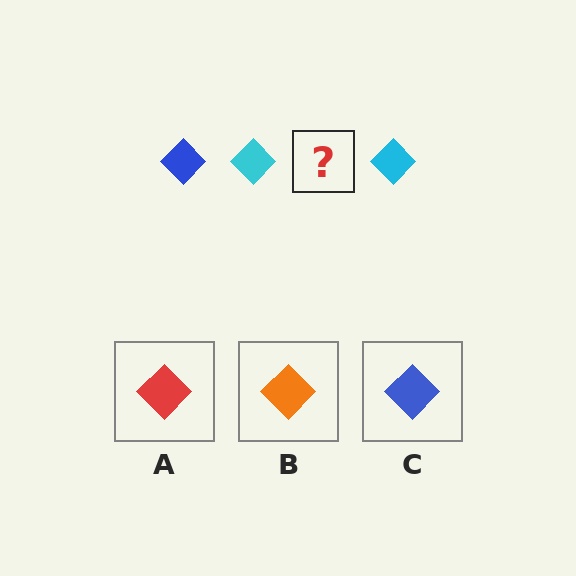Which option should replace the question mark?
Option C.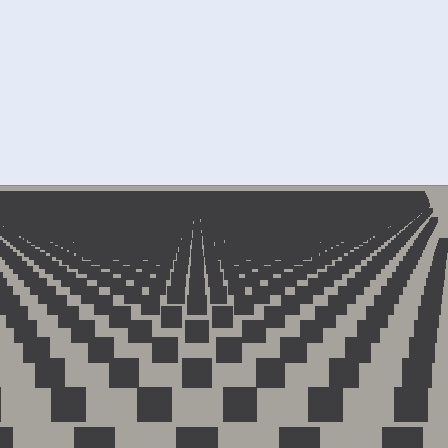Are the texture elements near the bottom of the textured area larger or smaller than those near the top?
Larger. Near the bottom, elements are closer to the viewer and appear at a bigger on-screen size.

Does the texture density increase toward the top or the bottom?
Density increases toward the top.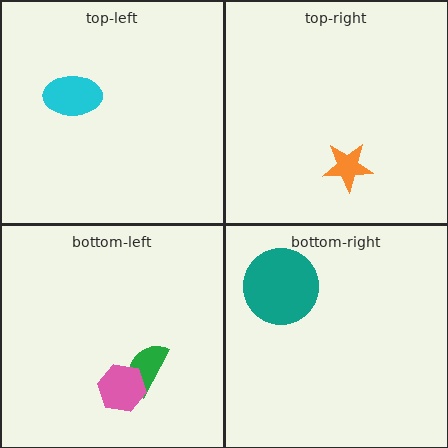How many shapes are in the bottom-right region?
1.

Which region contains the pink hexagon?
The bottom-left region.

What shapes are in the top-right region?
The orange star.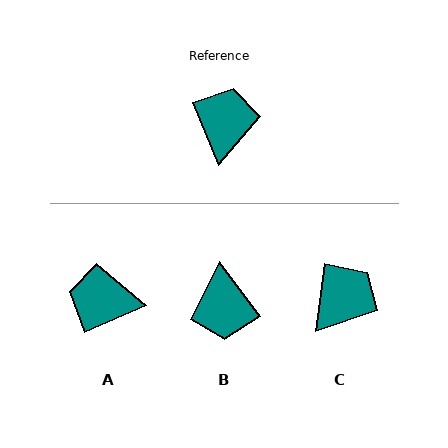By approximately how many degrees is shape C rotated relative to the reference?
Approximately 30 degrees clockwise.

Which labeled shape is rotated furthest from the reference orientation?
B, about 166 degrees away.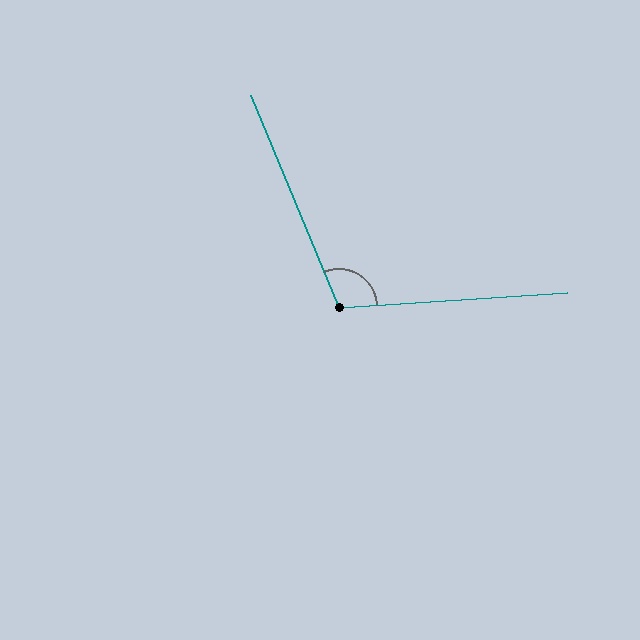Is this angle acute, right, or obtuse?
It is obtuse.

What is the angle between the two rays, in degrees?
Approximately 109 degrees.